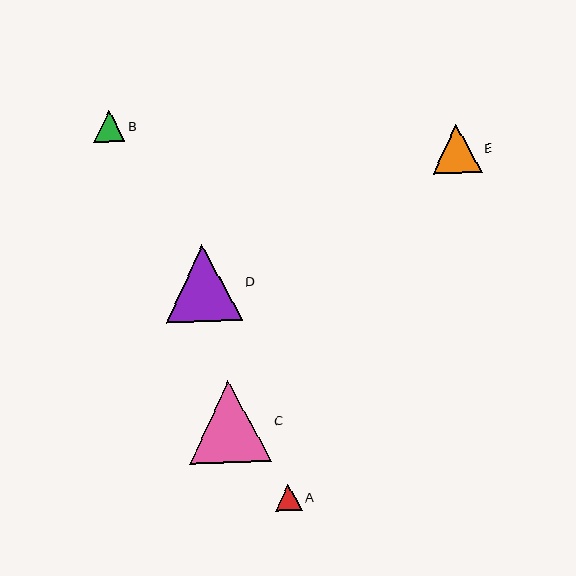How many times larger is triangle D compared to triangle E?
Triangle D is approximately 1.6 times the size of triangle E.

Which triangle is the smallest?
Triangle A is the smallest with a size of approximately 26 pixels.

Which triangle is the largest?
Triangle C is the largest with a size of approximately 82 pixels.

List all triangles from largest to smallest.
From largest to smallest: C, D, E, B, A.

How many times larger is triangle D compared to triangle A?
Triangle D is approximately 2.9 times the size of triangle A.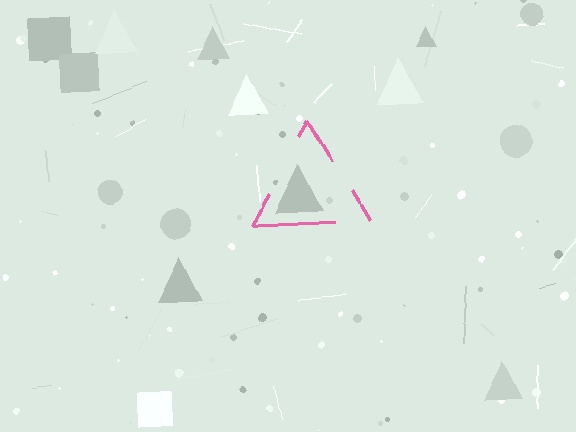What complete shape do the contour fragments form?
The contour fragments form a triangle.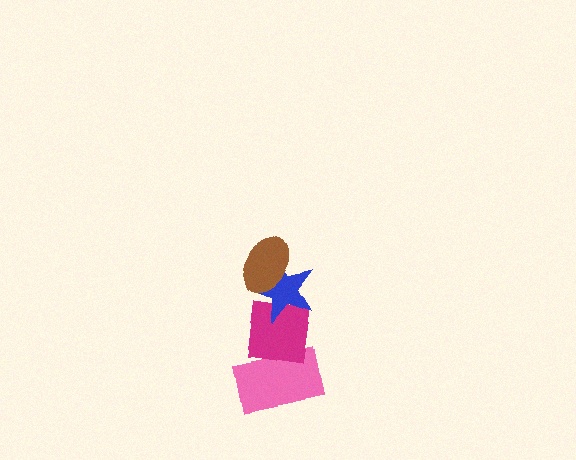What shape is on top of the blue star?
The brown ellipse is on top of the blue star.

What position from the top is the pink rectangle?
The pink rectangle is 4th from the top.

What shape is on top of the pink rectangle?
The magenta square is on top of the pink rectangle.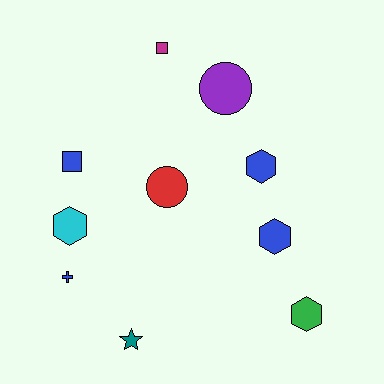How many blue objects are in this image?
There are 4 blue objects.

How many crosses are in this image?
There is 1 cross.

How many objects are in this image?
There are 10 objects.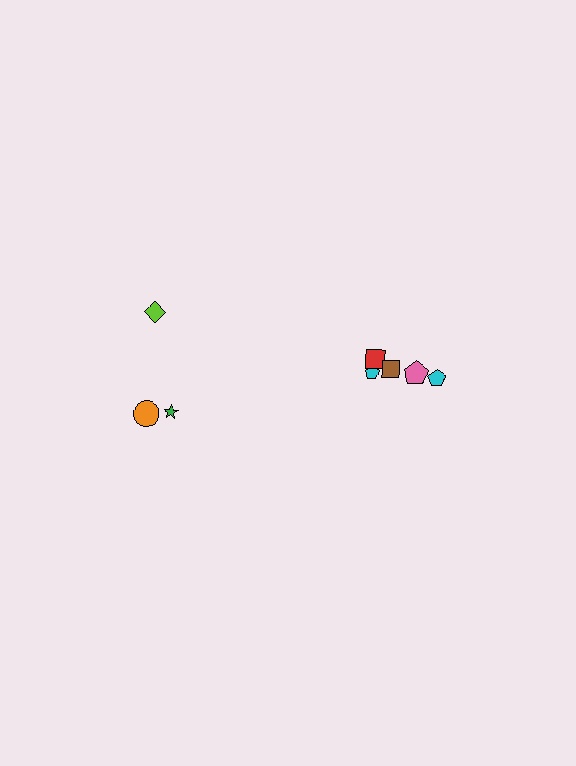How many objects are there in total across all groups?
There are 8 objects.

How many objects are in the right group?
There are 5 objects.